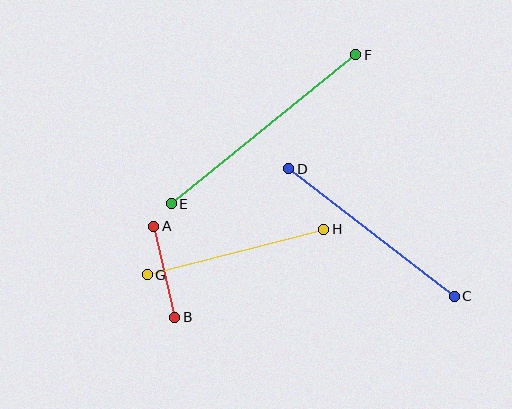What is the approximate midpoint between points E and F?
The midpoint is at approximately (263, 129) pixels.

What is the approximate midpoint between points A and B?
The midpoint is at approximately (164, 272) pixels.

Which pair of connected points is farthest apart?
Points E and F are farthest apart.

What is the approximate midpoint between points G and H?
The midpoint is at approximately (235, 252) pixels.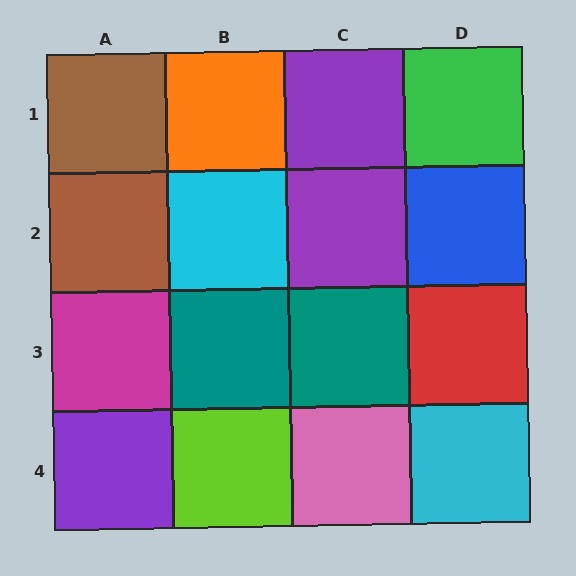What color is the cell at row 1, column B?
Orange.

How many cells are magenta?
1 cell is magenta.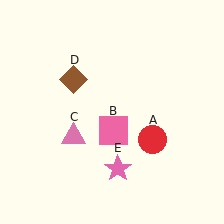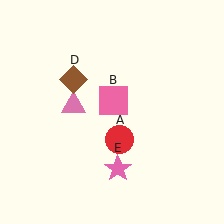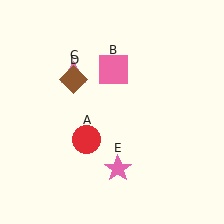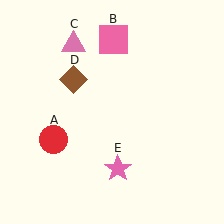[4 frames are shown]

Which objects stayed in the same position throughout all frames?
Brown diamond (object D) and pink star (object E) remained stationary.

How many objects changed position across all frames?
3 objects changed position: red circle (object A), pink square (object B), pink triangle (object C).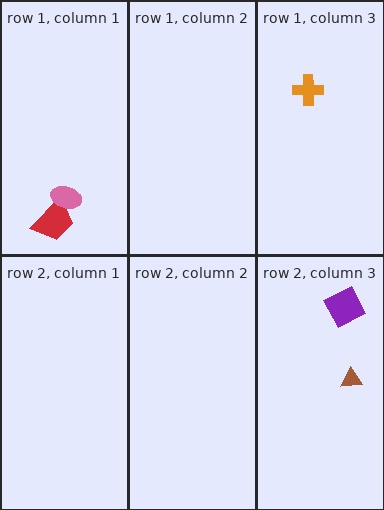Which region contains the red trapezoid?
The row 1, column 1 region.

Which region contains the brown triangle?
The row 2, column 3 region.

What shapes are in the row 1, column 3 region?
The orange cross.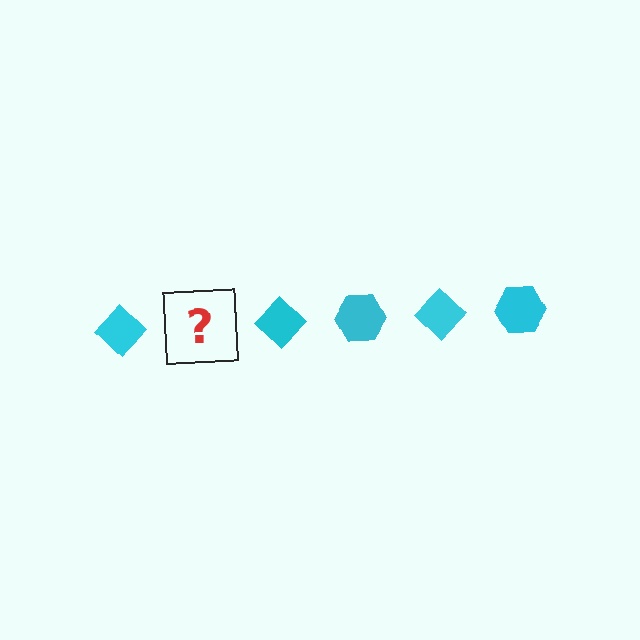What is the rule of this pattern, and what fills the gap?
The rule is that the pattern cycles through diamond, hexagon shapes in cyan. The gap should be filled with a cyan hexagon.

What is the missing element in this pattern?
The missing element is a cyan hexagon.